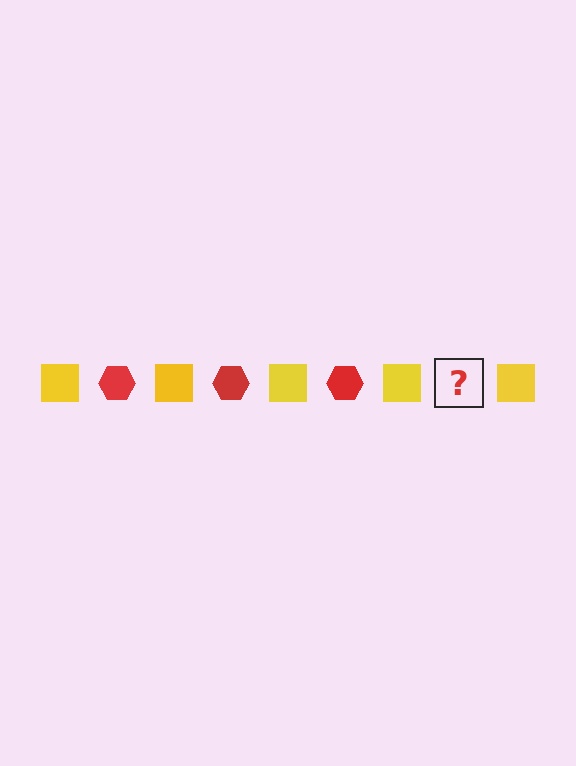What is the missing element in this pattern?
The missing element is a red hexagon.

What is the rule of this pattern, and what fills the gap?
The rule is that the pattern alternates between yellow square and red hexagon. The gap should be filled with a red hexagon.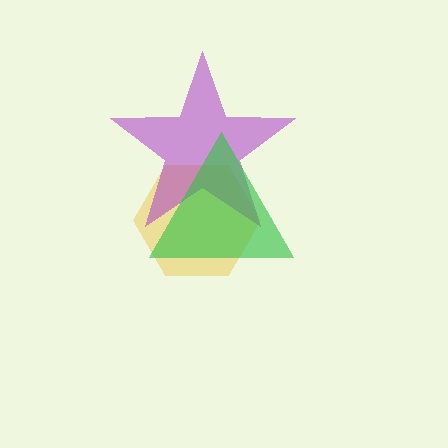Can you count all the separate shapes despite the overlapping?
Yes, there are 3 separate shapes.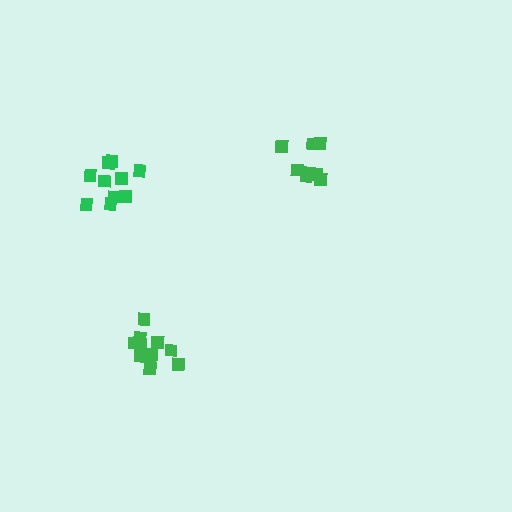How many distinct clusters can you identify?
There are 3 distinct clusters.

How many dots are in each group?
Group 1: 12 dots, Group 2: 10 dots, Group 3: 8 dots (30 total).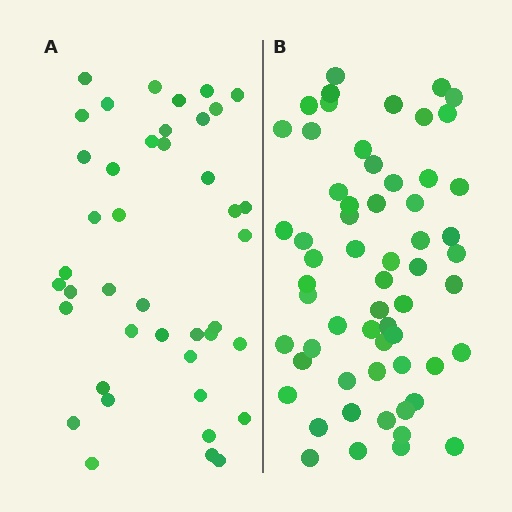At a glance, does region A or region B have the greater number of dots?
Region B (the right region) has more dots.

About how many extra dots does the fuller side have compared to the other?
Region B has approximately 20 more dots than region A.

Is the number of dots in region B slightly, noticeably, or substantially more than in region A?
Region B has noticeably more, but not dramatically so. The ratio is roughly 1.4 to 1.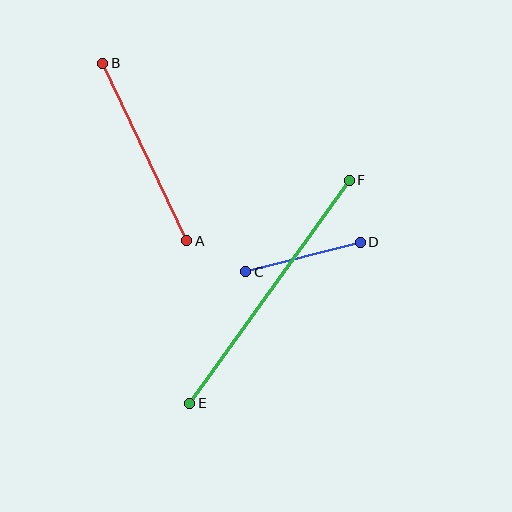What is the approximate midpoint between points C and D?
The midpoint is at approximately (303, 257) pixels.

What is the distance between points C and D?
The distance is approximately 118 pixels.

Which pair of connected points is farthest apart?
Points E and F are farthest apart.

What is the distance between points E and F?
The distance is approximately 274 pixels.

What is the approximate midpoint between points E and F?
The midpoint is at approximately (269, 292) pixels.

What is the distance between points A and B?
The distance is approximately 196 pixels.